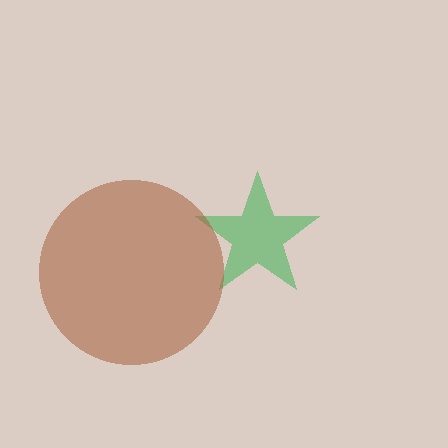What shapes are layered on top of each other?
The layered shapes are: a green star, a brown circle.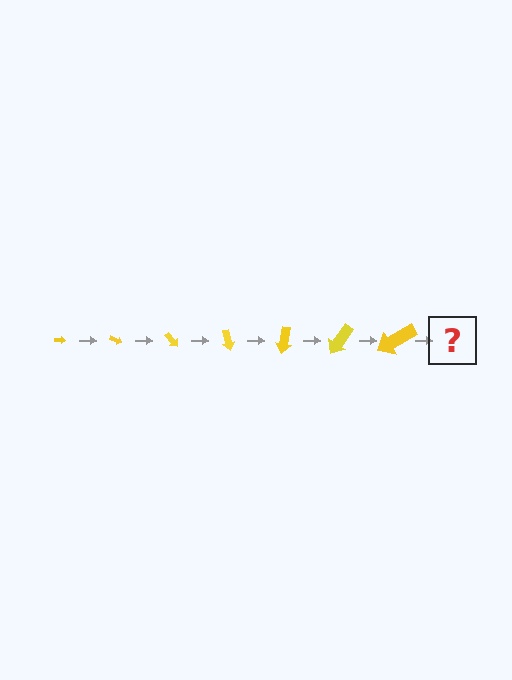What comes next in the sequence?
The next element should be an arrow, larger than the previous one and rotated 175 degrees from the start.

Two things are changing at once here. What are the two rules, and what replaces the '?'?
The two rules are that the arrow grows larger each step and it rotates 25 degrees each step. The '?' should be an arrow, larger than the previous one and rotated 175 degrees from the start.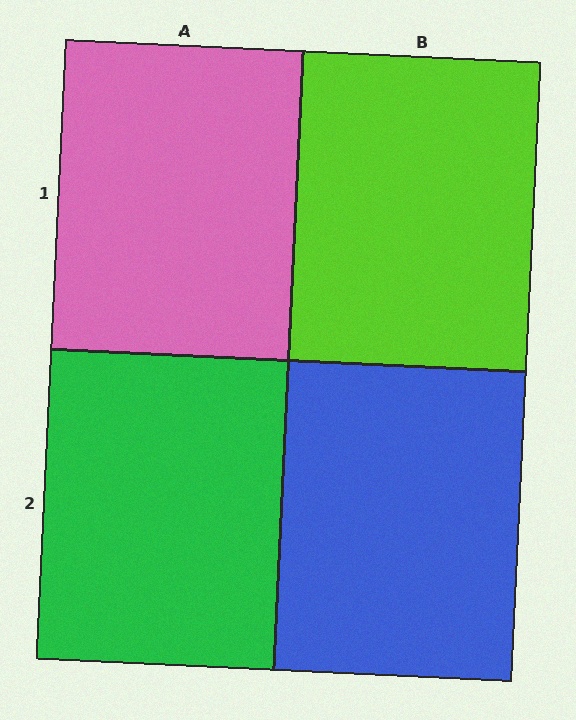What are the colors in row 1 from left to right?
Pink, lime.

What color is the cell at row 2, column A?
Green.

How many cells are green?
1 cell is green.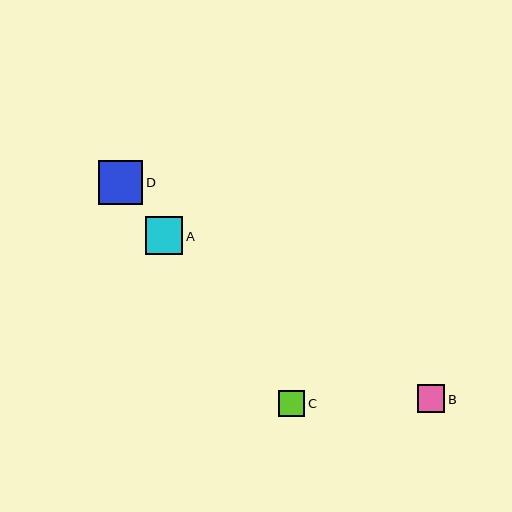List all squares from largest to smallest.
From largest to smallest: D, A, B, C.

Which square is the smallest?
Square C is the smallest with a size of approximately 27 pixels.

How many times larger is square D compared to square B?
Square D is approximately 1.6 times the size of square B.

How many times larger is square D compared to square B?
Square D is approximately 1.6 times the size of square B.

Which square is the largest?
Square D is the largest with a size of approximately 44 pixels.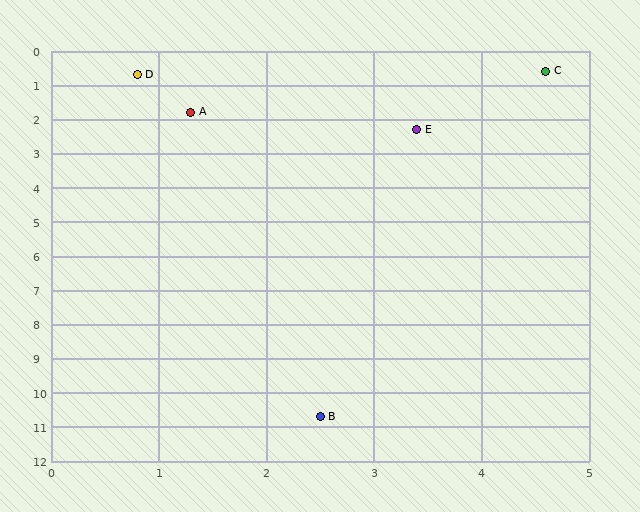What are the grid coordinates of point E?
Point E is at approximately (3.4, 2.3).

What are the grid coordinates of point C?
Point C is at approximately (4.6, 0.6).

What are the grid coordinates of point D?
Point D is at approximately (0.8, 0.7).